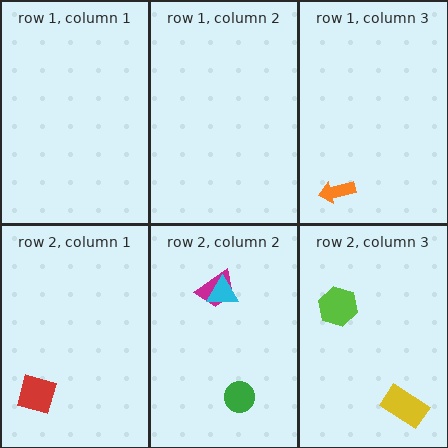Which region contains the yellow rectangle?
The row 2, column 3 region.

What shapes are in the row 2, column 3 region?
The lime hexagon, the yellow rectangle.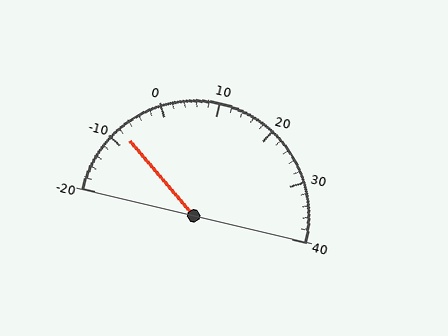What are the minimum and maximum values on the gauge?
The gauge ranges from -20 to 40.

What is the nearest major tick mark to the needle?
The nearest major tick mark is -10.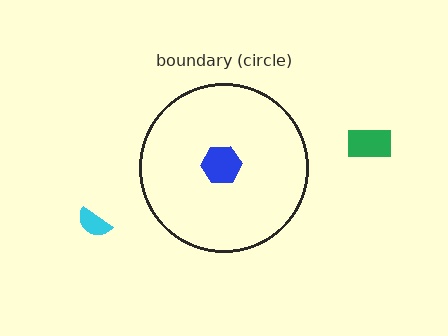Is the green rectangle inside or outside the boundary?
Outside.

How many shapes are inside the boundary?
2 inside, 2 outside.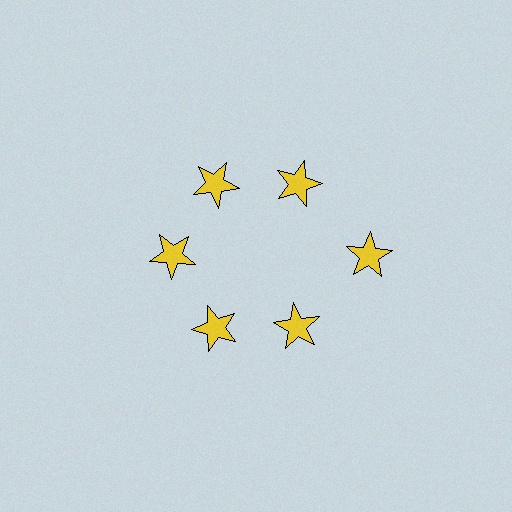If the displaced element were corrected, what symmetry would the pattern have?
It would have 6-fold rotational symmetry — the pattern would map onto itself every 60 degrees.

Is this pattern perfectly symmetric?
No. The 6 yellow stars are arranged in a ring, but one element near the 3 o'clock position is pushed outward from the center, breaking the 6-fold rotational symmetry.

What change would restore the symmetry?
The symmetry would be restored by moving it inward, back onto the ring so that all 6 stars sit at equal angles and equal distance from the center.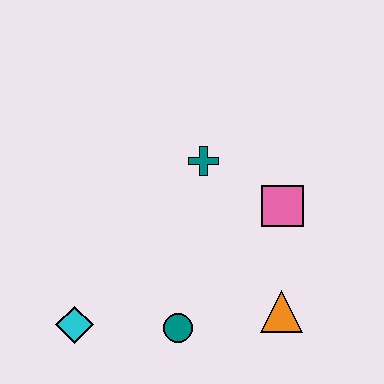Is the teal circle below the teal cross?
Yes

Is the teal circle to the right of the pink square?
No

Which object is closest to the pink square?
The teal cross is closest to the pink square.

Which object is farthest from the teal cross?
The cyan diamond is farthest from the teal cross.